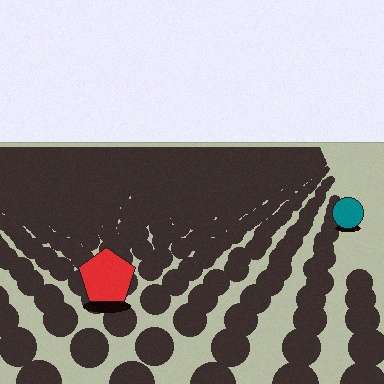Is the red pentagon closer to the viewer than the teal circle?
Yes. The red pentagon is closer — you can tell from the texture gradient: the ground texture is coarser near it.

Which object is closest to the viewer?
The red pentagon is closest. The texture marks near it are larger and more spread out.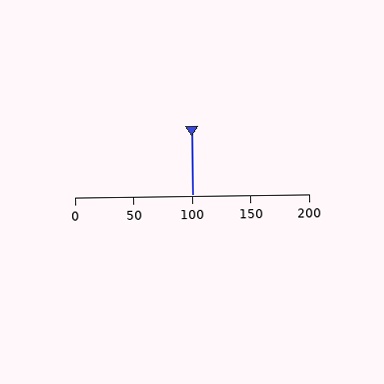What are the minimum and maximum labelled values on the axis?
The axis runs from 0 to 200.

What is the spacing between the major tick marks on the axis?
The major ticks are spaced 50 apart.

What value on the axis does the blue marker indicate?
The marker indicates approximately 100.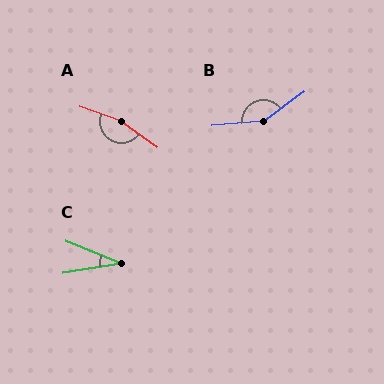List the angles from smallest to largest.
C (31°), B (149°), A (164°).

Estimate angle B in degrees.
Approximately 149 degrees.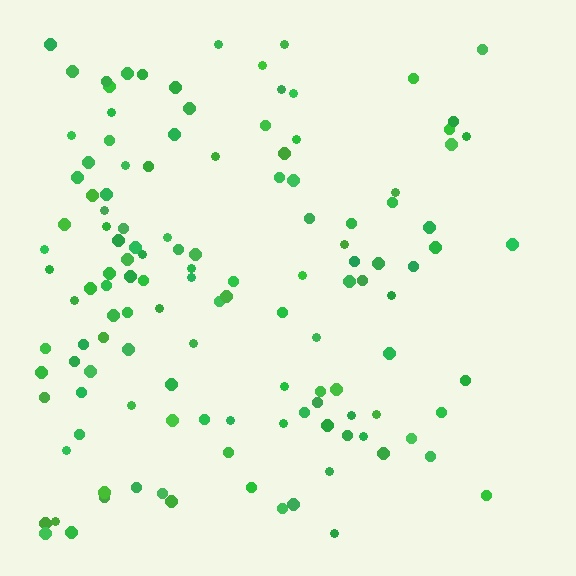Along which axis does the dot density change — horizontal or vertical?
Horizontal.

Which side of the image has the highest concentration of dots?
The left.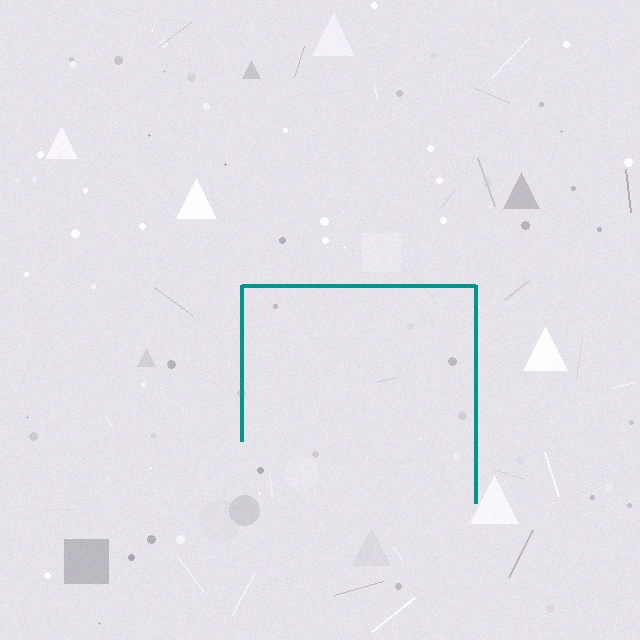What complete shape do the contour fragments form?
The contour fragments form a square.